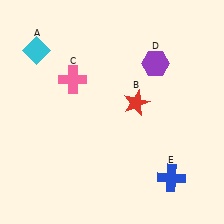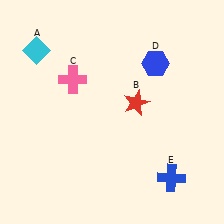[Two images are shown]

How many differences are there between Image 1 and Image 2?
There is 1 difference between the two images.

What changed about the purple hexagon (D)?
In Image 1, D is purple. In Image 2, it changed to blue.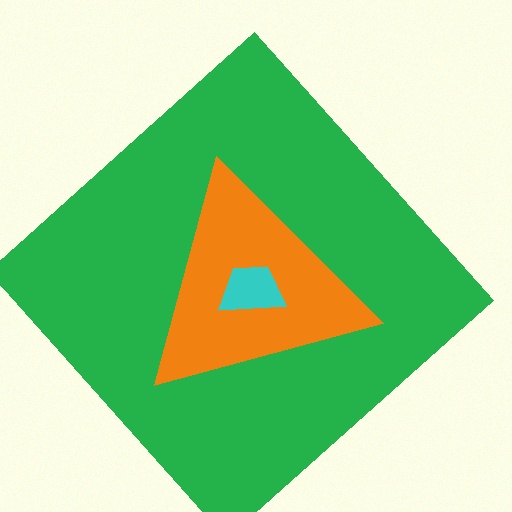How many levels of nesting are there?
3.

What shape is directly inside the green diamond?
The orange triangle.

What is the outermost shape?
The green diamond.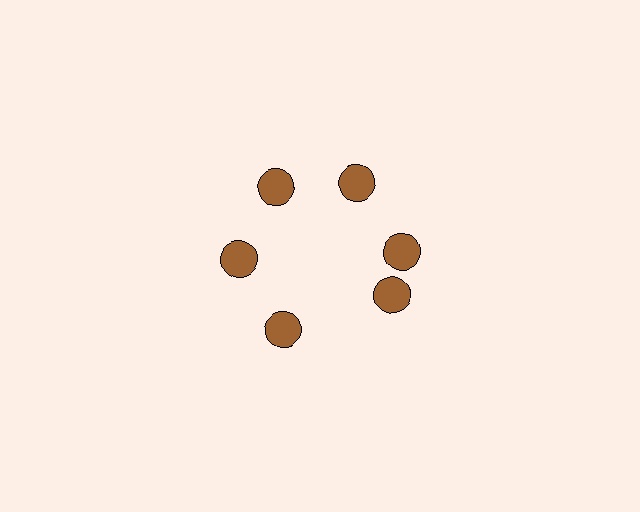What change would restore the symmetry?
The symmetry would be restored by rotating it back into even spacing with its neighbors so that all 6 circles sit at equal angles and equal distance from the center.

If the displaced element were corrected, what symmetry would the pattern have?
It would have 6-fold rotational symmetry — the pattern would map onto itself every 60 degrees.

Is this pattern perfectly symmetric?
No. The 6 brown circles are arranged in a ring, but one element near the 5 o'clock position is rotated out of alignment along the ring, breaking the 6-fold rotational symmetry.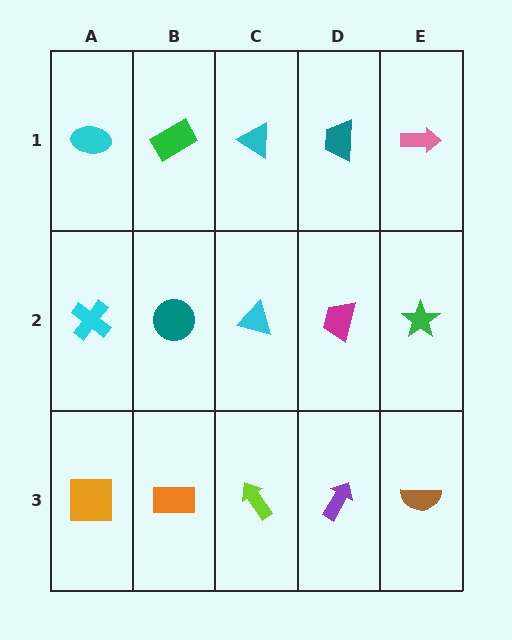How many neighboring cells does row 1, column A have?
2.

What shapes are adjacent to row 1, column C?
A cyan triangle (row 2, column C), a green rectangle (row 1, column B), a teal trapezoid (row 1, column D).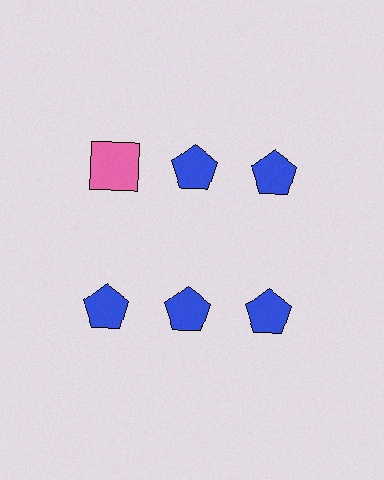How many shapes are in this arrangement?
There are 6 shapes arranged in a grid pattern.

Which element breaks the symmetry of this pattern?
The pink square in the top row, leftmost column breaks the symmetry. All other shapes are blue pentagons.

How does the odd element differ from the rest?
It differs in both color (pink instead of blue) and shape (square instead of pentagon).